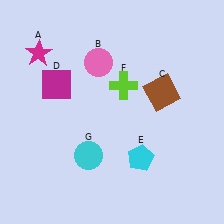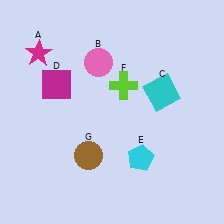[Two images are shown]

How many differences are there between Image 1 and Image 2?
There are 2 differences between the two images.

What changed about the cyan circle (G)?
In Image 1, G is cyan. In Image 2, it changed to brown.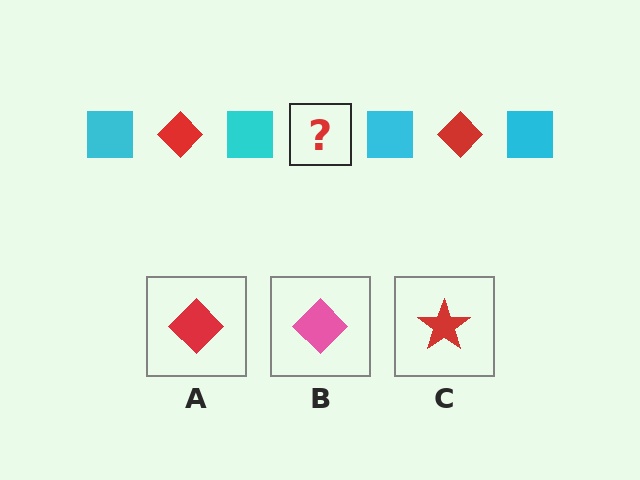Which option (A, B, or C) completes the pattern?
A.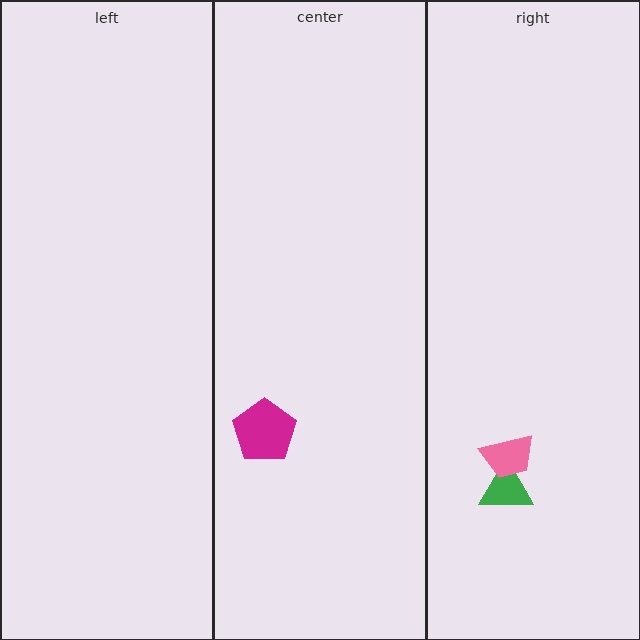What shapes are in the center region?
The magenta pentagon.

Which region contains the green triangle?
The right region.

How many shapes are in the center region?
1.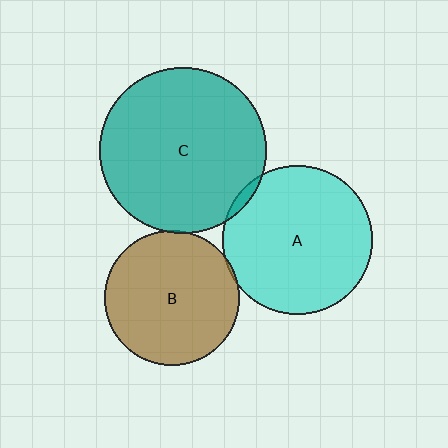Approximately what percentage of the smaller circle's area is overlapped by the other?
Approximately 5%.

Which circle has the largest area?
Circle C (teal).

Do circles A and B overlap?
Yes.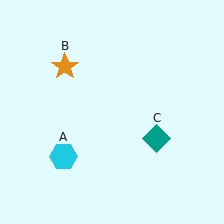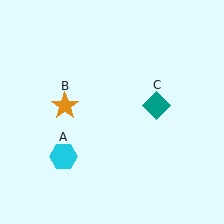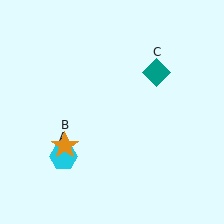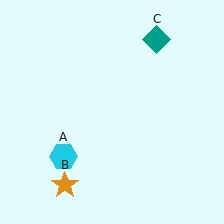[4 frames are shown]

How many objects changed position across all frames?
2 objects changed position: orange star (object B), teal diamond (object C).